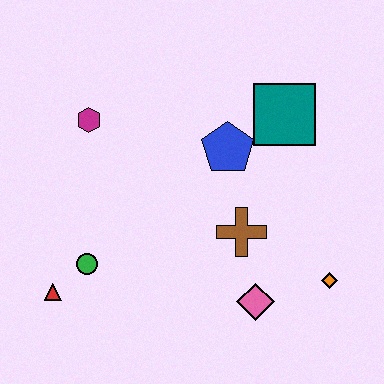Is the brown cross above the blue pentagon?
No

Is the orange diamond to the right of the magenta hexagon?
Yes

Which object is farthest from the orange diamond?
The magenta hexagon is farthest from the orange diamond.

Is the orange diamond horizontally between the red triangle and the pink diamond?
No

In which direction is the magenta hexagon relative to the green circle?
The magenta hexagon is above the green circle.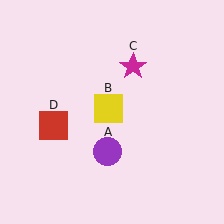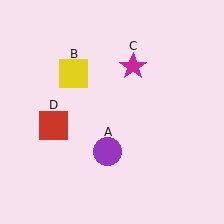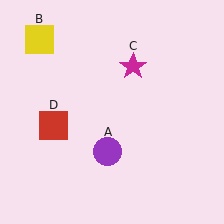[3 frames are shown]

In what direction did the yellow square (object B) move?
The yellow square (object B) moved up and to the left.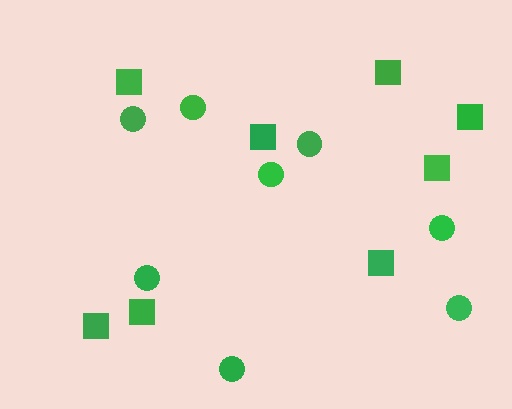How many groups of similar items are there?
There are 2 groups: one group of squares (8) and one group of circles (8).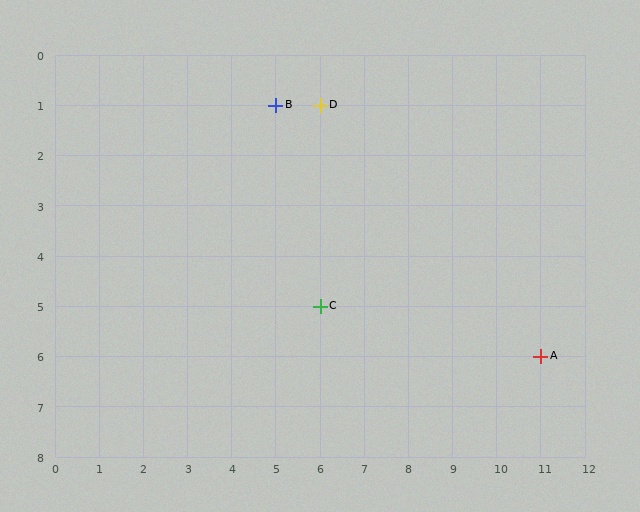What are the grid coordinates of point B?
Point B is at grid coordinates (5, 1).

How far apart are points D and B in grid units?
Points D and B are 1 column apart.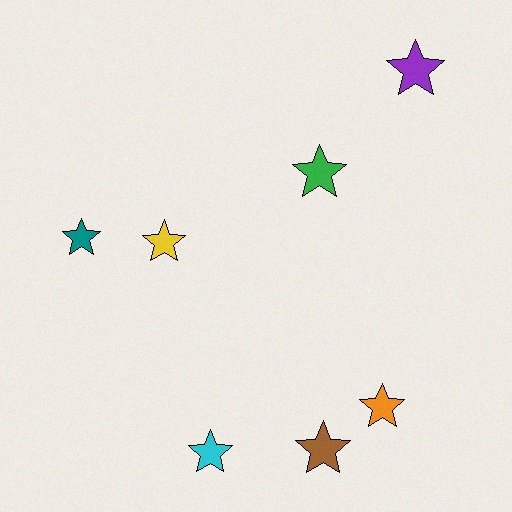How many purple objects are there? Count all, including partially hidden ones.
There is 1 purple object.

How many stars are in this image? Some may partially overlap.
There are 7 stars.